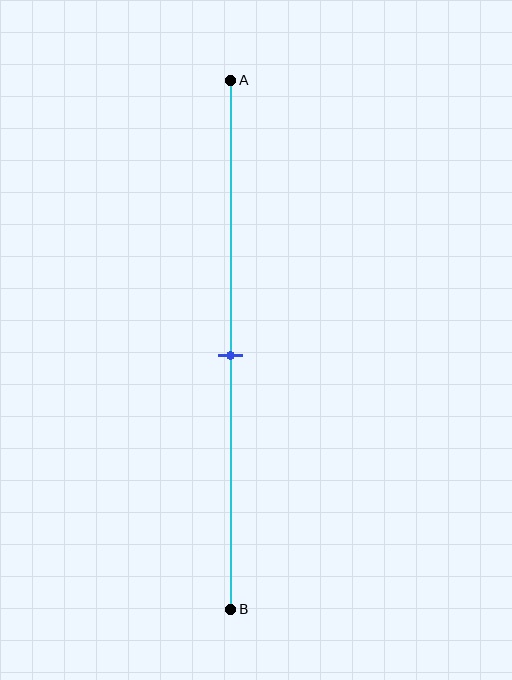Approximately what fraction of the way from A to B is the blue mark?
The blue mark is approximately 50% of the way from A to B.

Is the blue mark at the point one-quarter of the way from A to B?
No, the mark is at about 50% from A, not at the 25% one-quarter point.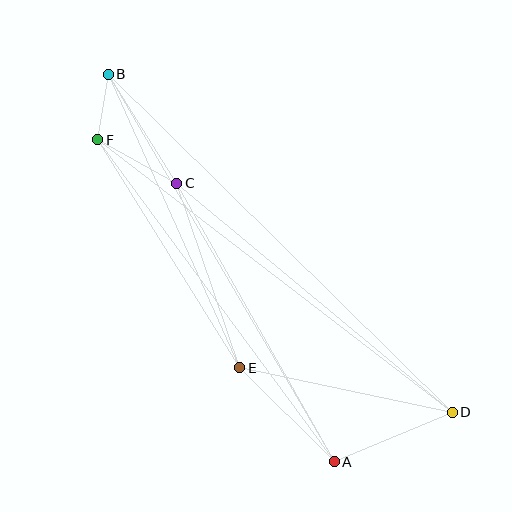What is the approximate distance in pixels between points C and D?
The distance between C and D is approximately 358 pixels.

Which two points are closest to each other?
Points B and F are closest to each other.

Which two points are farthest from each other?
Points B and D are farthest from each other.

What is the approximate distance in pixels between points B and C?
The distance between B and C is approximately 129 pixels.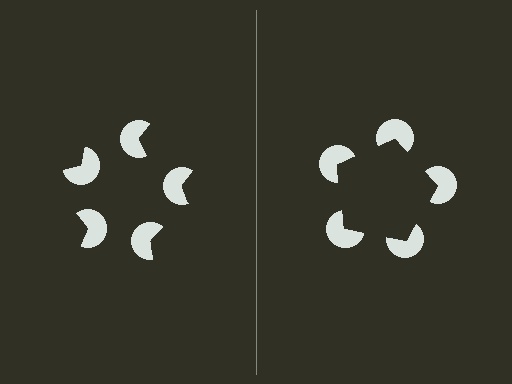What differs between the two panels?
The pac-man discs are positioned identically on both sides; only the wedge orientations differ. On the right they align to a pentagon; on the left they are misaligned.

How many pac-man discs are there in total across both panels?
10 — 5 on each side.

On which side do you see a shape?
An illusory pentagon appears on the right side. On the left side the wedge cuts are rotated, so no coherent shape forms.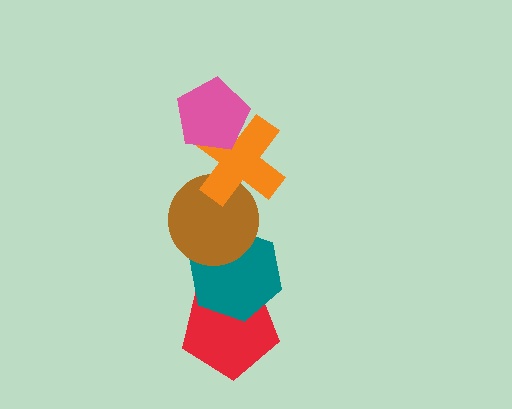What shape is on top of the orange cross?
The pink pentagon is on top of the orange cross.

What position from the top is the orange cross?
The orange cross is 2nd from the top.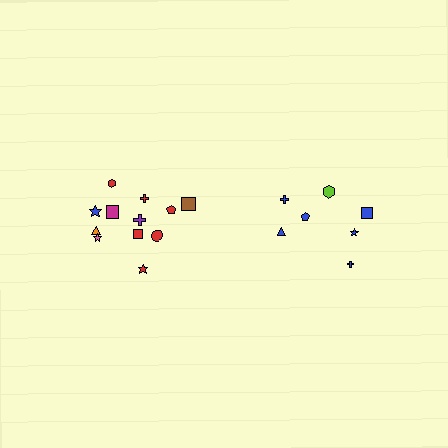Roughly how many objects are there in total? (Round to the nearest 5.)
Roughly 20 objects in total.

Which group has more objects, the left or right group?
The left group.